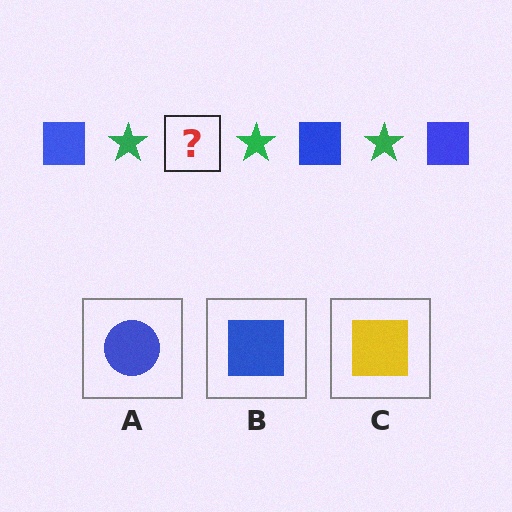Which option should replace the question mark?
Option B.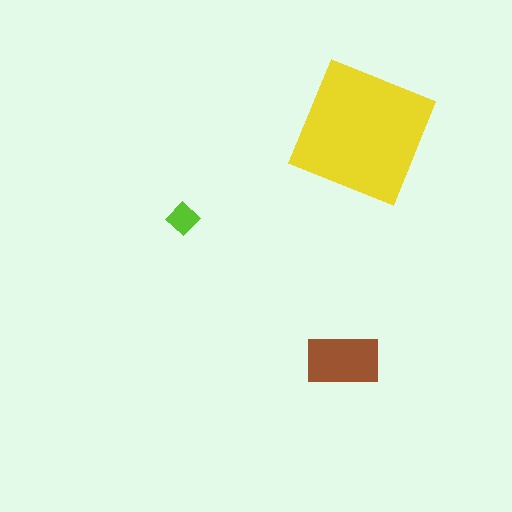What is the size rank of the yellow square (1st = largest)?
1st.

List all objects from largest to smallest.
The yellow square, the brown rectangle, the lime diamond.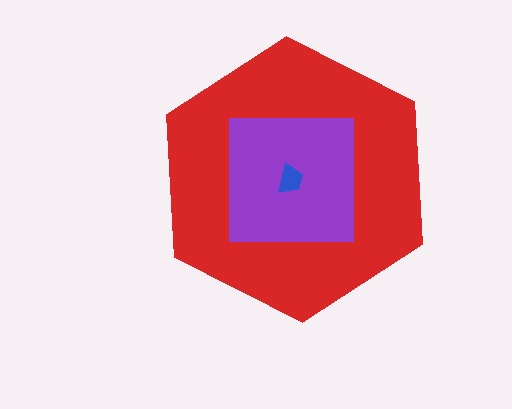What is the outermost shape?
The red hexagon.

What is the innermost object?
The blue trapezoid.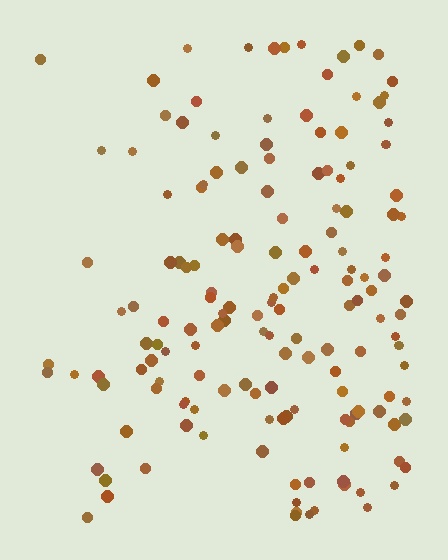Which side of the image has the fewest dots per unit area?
The left.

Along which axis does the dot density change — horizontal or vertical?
Horizontal.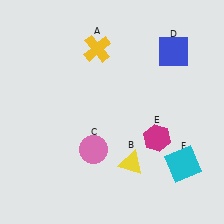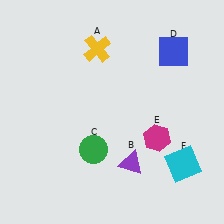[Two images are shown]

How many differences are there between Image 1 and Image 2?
There are 2 differences between the two images.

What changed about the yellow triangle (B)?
In Image 1, B is yellow. In Image 2, it changed to purple.